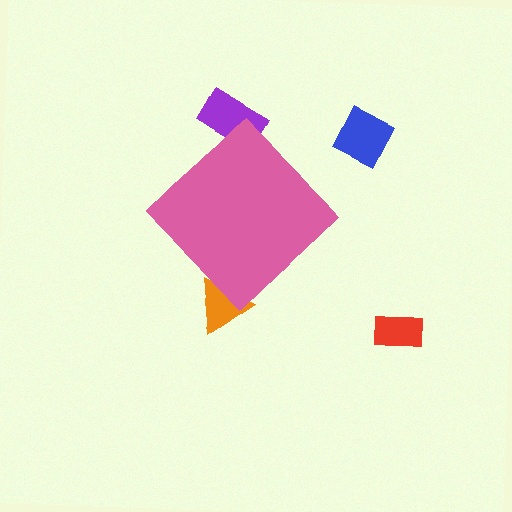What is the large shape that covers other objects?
A pink diamond.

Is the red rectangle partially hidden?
No, the red rectangle is fully visible.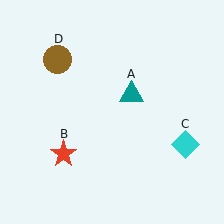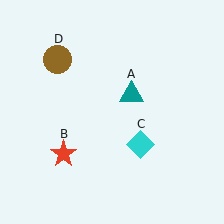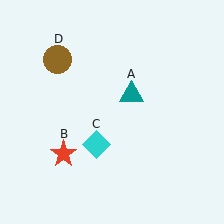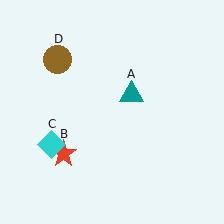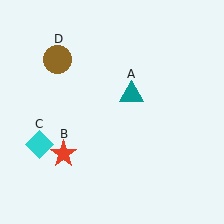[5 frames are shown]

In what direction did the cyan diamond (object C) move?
The cyan diamond (object C) moved left.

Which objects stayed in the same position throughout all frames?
Teal triangle (object A) and red star (object B) and brown circle (object D) remained stationary.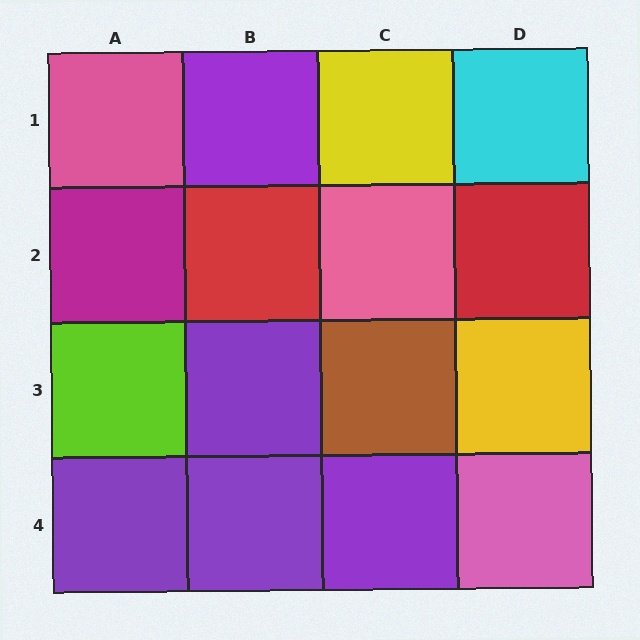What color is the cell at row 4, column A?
Purple.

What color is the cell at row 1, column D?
Cyan.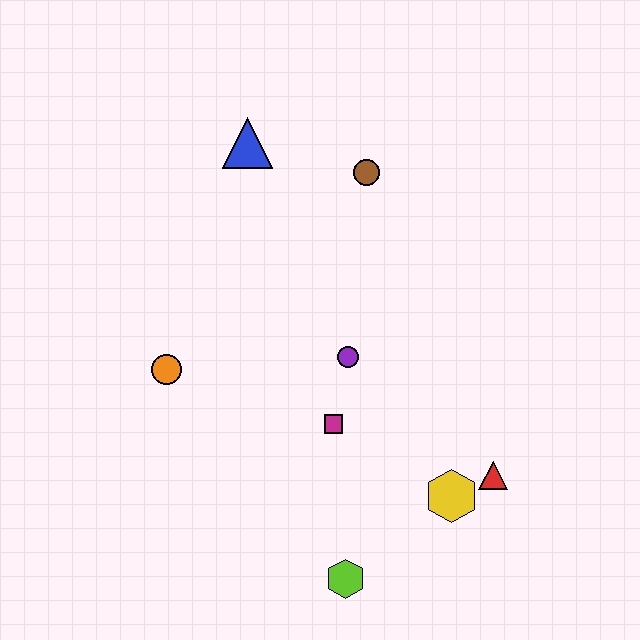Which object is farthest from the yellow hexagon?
The blue triangle is farthest from the yellow hexagon.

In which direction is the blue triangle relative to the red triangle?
The blue triangle is above the red triangle.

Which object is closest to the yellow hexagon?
The red triangle is closest to the yellow hexagon.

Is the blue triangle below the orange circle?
No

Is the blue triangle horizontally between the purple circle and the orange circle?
Yes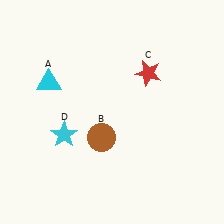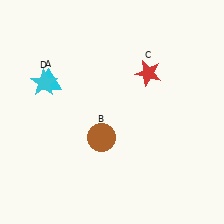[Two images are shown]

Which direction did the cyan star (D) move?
The cyan star (D) moved up.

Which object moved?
The cyan star (D) moved up.